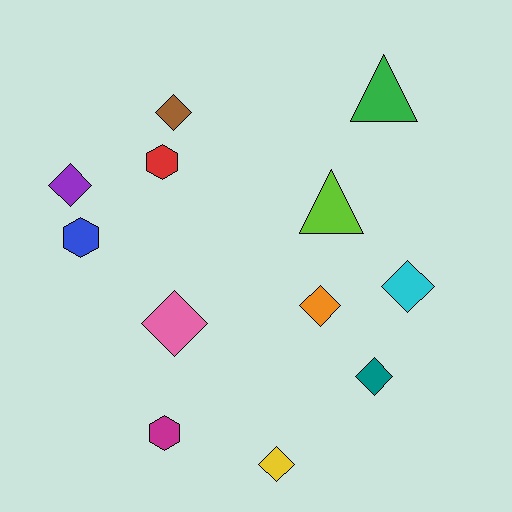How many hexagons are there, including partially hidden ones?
There are 3 hexagons.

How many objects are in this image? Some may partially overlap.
There are 12 objects.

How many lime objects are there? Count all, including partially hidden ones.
There is 1 lime object.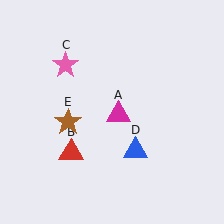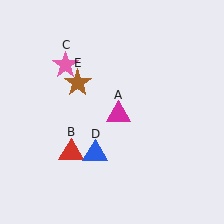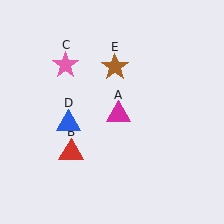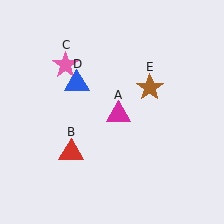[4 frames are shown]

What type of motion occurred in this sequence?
The blue triangle (object D), brown star (object E) rotated clockwise around the center of the scene.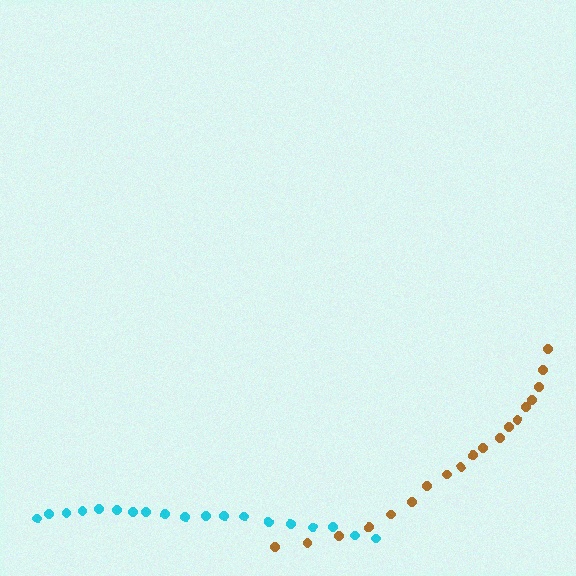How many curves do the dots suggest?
There are 2 distinct paths.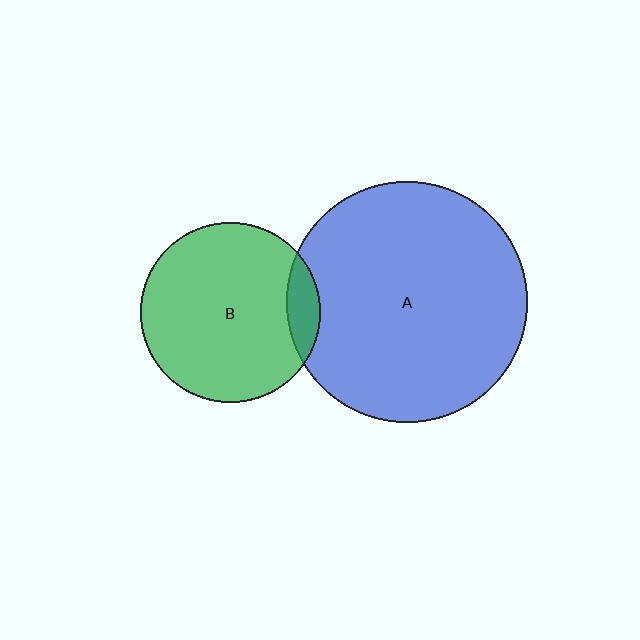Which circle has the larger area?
Circle A (blue).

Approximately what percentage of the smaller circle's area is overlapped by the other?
Approximately 10%.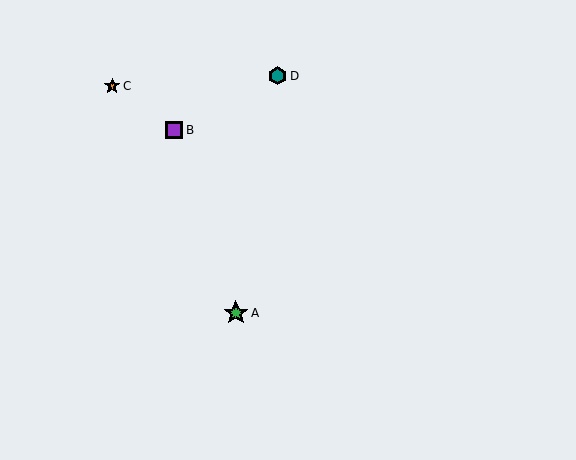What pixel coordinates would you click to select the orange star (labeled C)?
Click at (112, 86) to select the orange star C.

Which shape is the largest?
The green star (labeled A) is the largest.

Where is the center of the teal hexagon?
The center of the teal hexagon is at (278, 76).